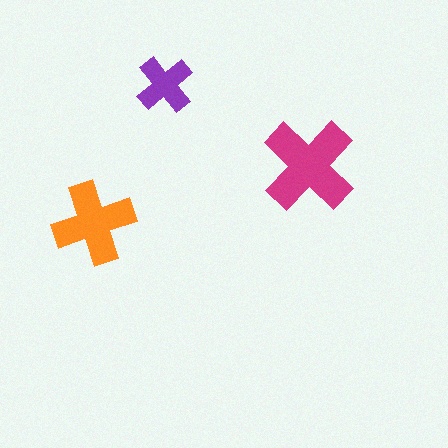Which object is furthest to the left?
The orange cross is leftmost.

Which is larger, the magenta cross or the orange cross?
The magenta one.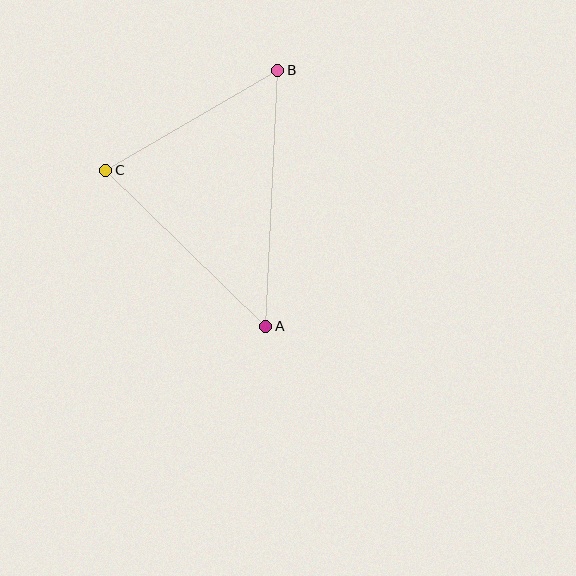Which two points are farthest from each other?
Points A and B are farthest from each other.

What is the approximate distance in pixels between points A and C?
The distance between A and C is approximately 223 pixels.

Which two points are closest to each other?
Points B and C are closest to each other.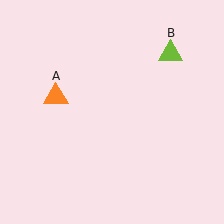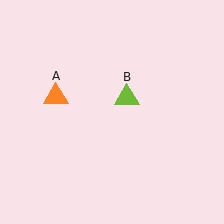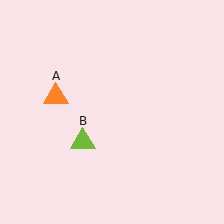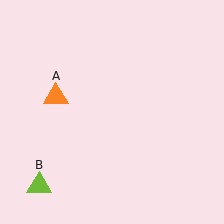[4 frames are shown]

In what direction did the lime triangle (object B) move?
The lime triangle (object B) moved down and to the left.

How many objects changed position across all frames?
1 object changed position: lime triangle (object B).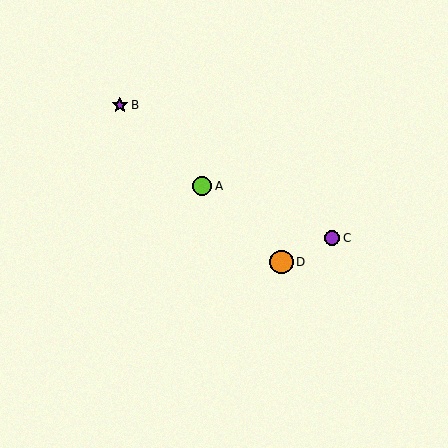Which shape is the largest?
The orange circle (labeled D) is the largest.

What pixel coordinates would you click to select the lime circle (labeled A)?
Click at (202, 186) to select the lime circle A.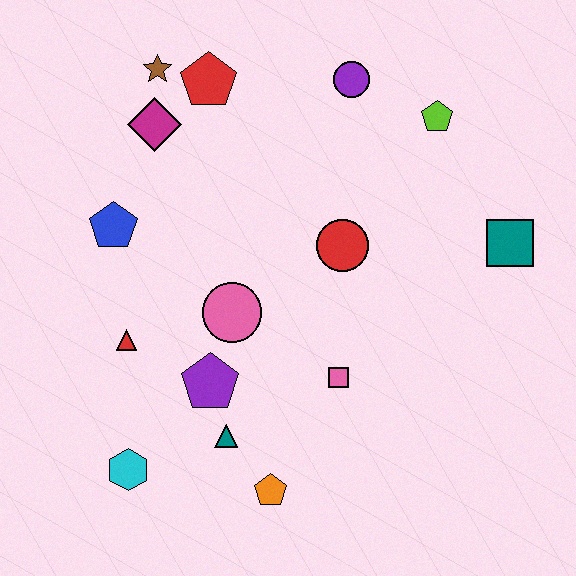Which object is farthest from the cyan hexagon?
The lime pentagon is farthest from the cyan hexagon.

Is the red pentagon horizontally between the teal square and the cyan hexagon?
Yes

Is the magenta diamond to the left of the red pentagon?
Yes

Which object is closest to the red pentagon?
The brown star is closest to the red pentagon.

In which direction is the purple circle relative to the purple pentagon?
The purple circle is above the purple pentagon.